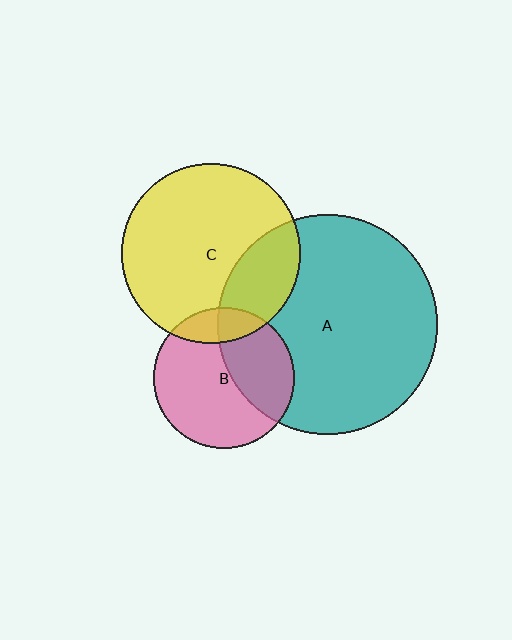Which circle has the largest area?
Circle A (teal).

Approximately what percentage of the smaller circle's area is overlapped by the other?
Approximately 15%.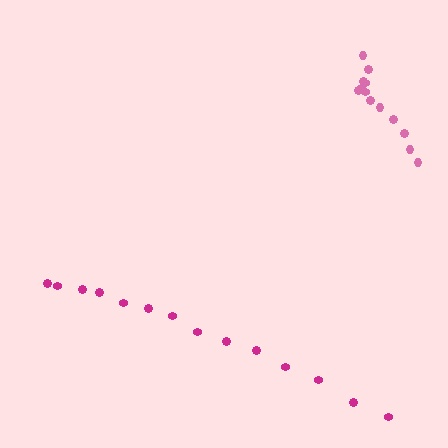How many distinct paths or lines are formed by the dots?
There are 2 distinct paths.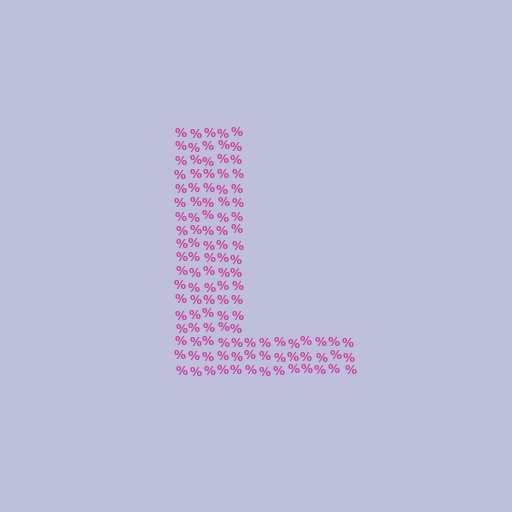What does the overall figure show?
The overall figure shows the letter L.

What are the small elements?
The small elements are percent signs.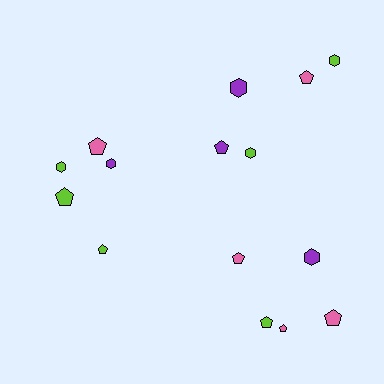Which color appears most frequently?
Lime, with 6 objects.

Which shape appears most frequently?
Pentagon, with 9 objects.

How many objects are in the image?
There are 15 objects.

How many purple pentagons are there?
There is 1 purple pentagon.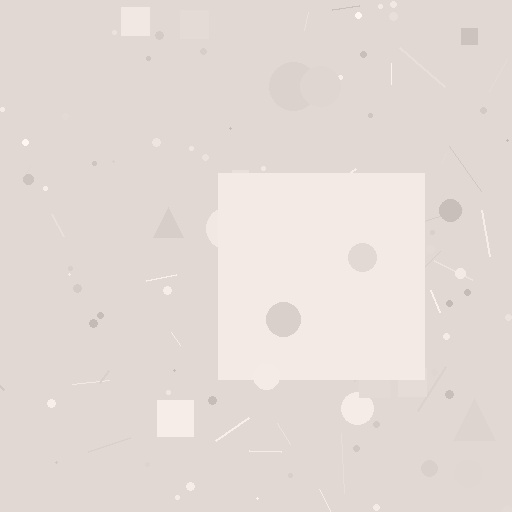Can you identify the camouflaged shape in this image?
The camouflaged shape is a square.